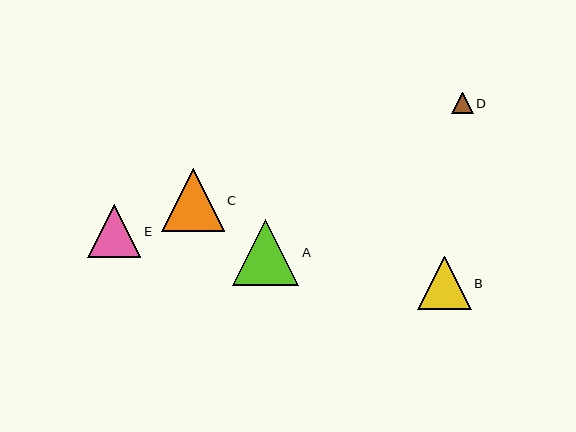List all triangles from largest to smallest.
From largest to smallest: A, C, B, E, D.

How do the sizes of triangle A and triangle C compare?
Triangle A and triangle C are approximately the same size.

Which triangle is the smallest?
Triangle D is the smallest with a size of approximately 21 pixels.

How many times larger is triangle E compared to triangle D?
Triangle E is approximately 2.5 times the size of triangle D.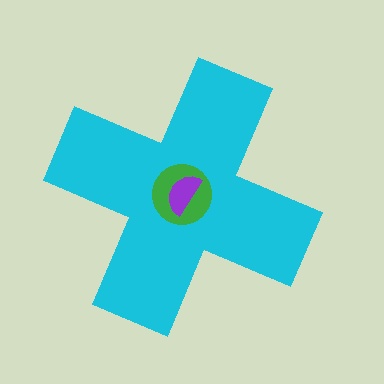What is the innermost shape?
The purple semicircle.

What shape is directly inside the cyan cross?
The green circle.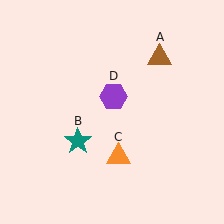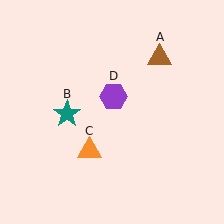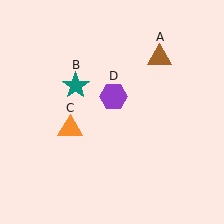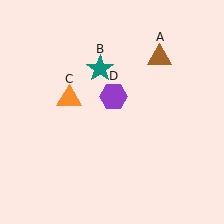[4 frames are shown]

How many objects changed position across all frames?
2 objects changed position: teal star (object B), orange triangle (object C).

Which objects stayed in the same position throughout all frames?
Brown triangle (object A) and purple hexagon (object D) remained stationary.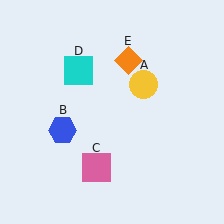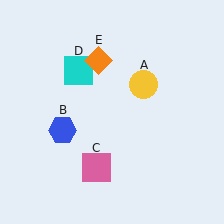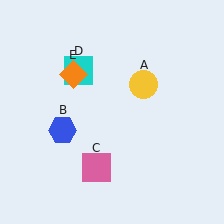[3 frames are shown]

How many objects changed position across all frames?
1 object changed position: orange diamond (object E).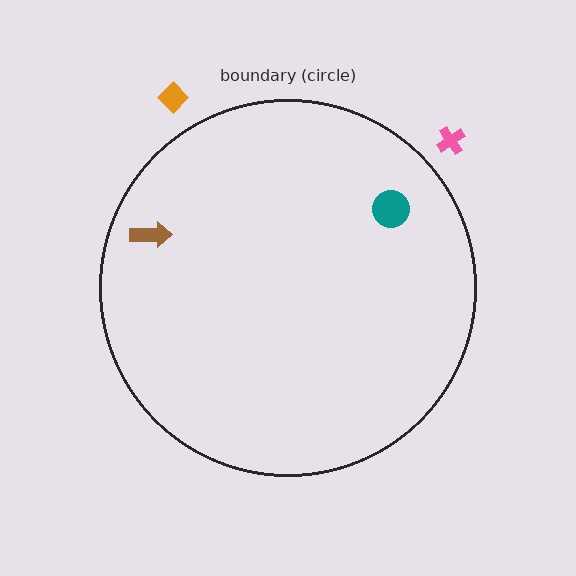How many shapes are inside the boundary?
2 inside, 2 outside.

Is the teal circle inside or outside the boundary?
Inside.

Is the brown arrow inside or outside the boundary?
Inside.